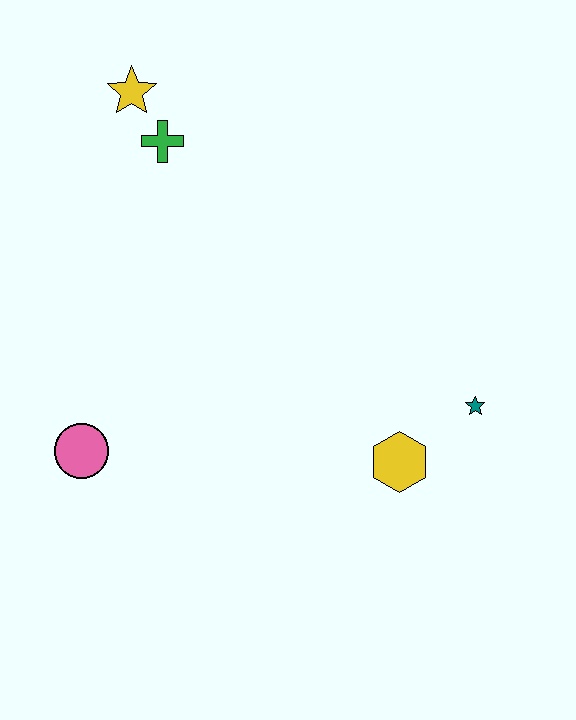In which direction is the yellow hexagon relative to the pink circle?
The yellow hexagon is to the right of the pink circle.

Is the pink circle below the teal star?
Yes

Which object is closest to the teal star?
The yellow hexagon is closest to the teal star.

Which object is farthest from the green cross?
The teal star is farthest from the green cross.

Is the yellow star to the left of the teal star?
Yes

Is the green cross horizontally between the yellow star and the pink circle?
No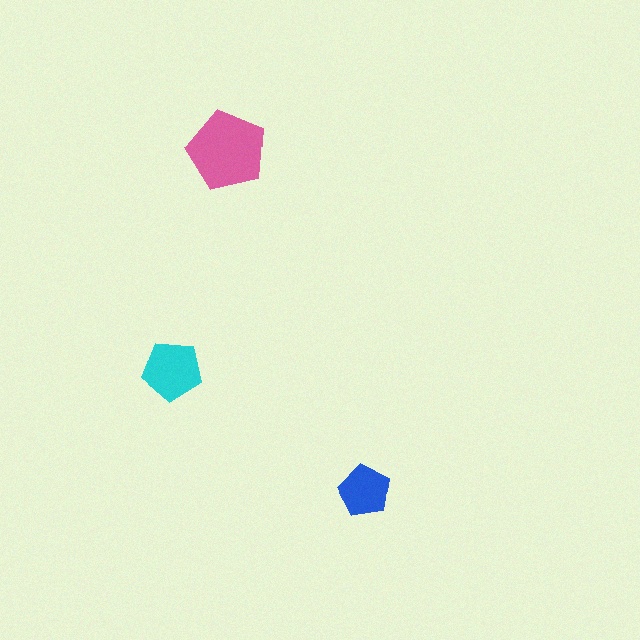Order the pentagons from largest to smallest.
the pink one, the cyan one, the blue one.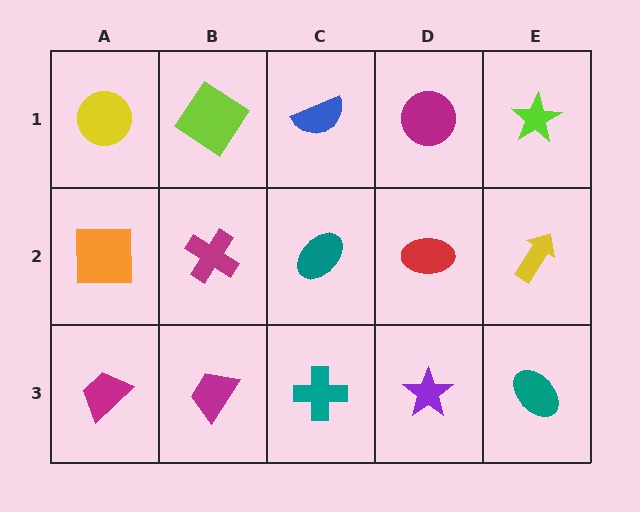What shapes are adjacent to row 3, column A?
An orange square (row 2, column A), a magenta trapezoid (row 3, column B).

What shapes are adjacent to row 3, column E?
A yellow arrow (row 2, column E), a purple star (row 3, column D).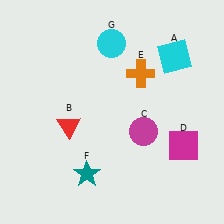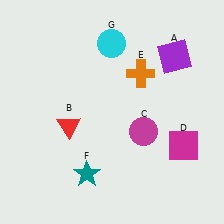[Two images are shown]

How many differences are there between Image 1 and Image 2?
There is 1 difference between the two images.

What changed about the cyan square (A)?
In Image 1, A is cyan. In Image 2, it changed to purple.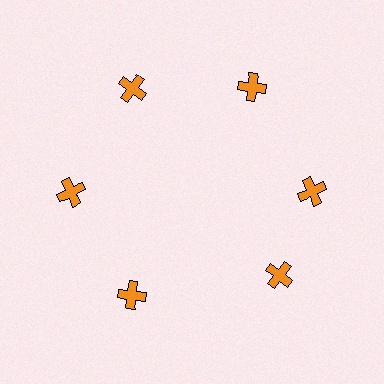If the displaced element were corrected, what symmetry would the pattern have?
It would have 6-fold rotational symmetry — the pattern would map onto itself every 60 degrees.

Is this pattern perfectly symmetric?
No. The 6 orange crosses are arranged in a ring, but one element near the 5 o'clock position is rotated out of alignment along the ring, breaking the 6-fold rotational symmetry.